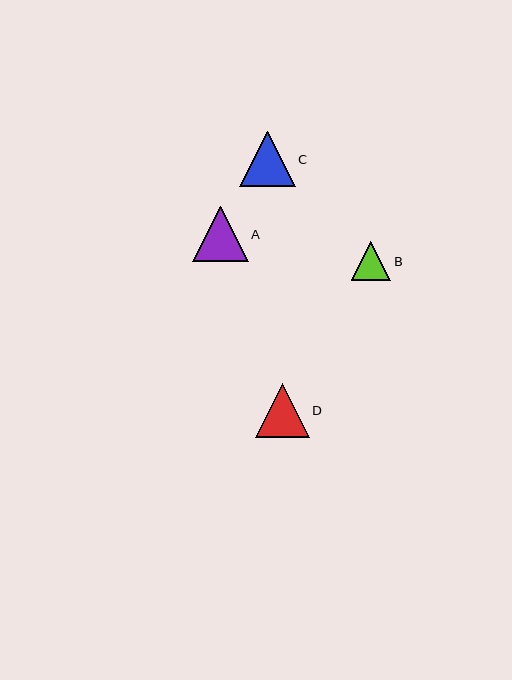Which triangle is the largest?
Triangle C is the largest with a size of approximately 56 pixels.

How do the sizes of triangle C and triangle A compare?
Triangle C and triangle A are approximately the same size.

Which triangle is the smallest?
Triangle B is the smallest with a size of approximately 40 pixels.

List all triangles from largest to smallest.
From largest to smallest: C, A, D, B.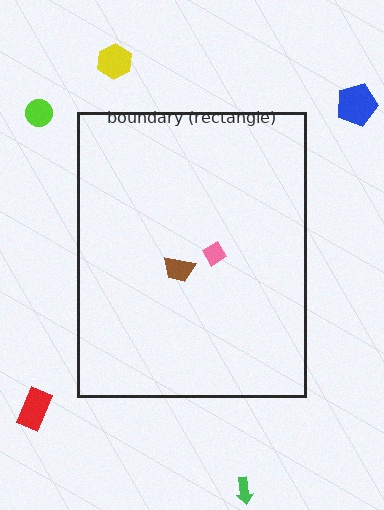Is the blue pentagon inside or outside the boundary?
Outside.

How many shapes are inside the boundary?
2 inside, 5 outside.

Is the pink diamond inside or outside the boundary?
Inside.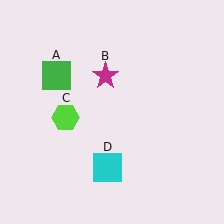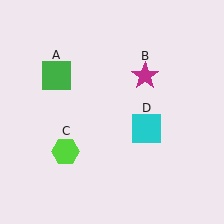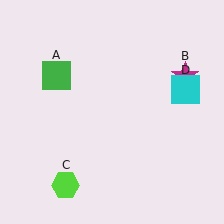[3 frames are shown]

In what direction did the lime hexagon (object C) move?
The lime hexagon (object C) moved down.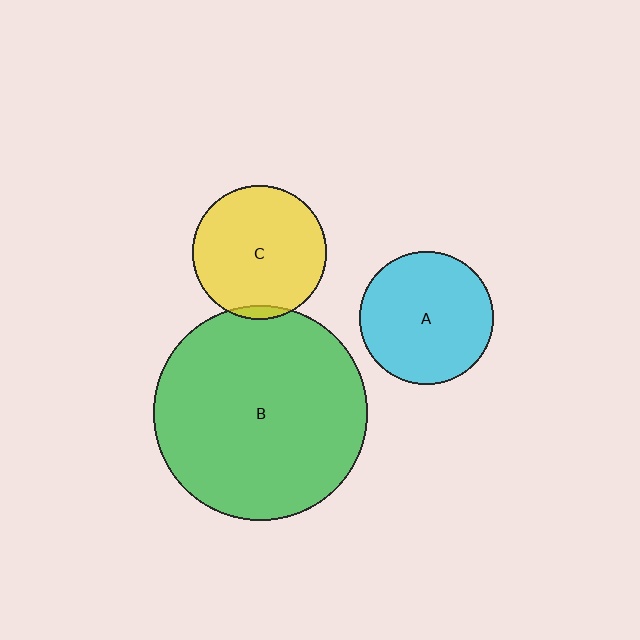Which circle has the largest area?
Circle B (green).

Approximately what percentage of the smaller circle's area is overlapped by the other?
Approximately 5%.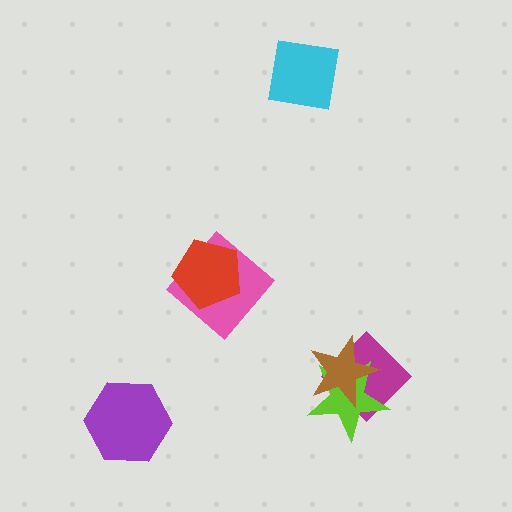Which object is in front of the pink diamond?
The red pentagon is in front of the pink diamond.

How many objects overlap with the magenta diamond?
2 objects overlap with the magenta diamond.